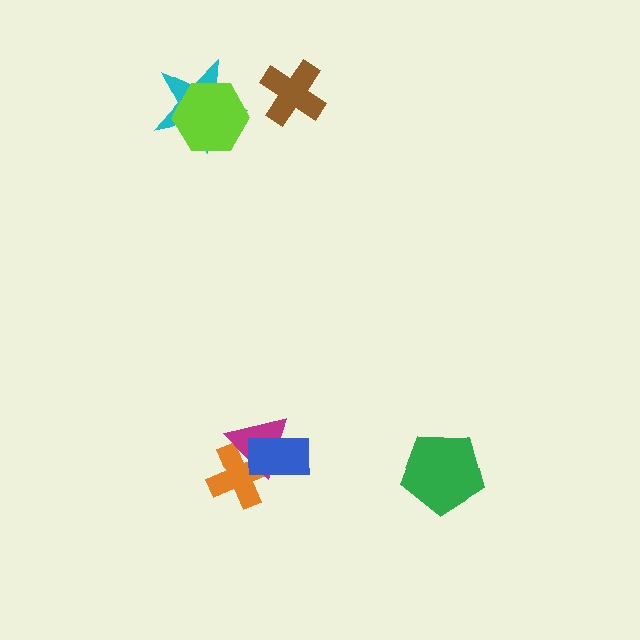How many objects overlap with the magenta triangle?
2 objects overlap with the magenta triangle.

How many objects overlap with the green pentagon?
0 objects overlap with the green pentagon.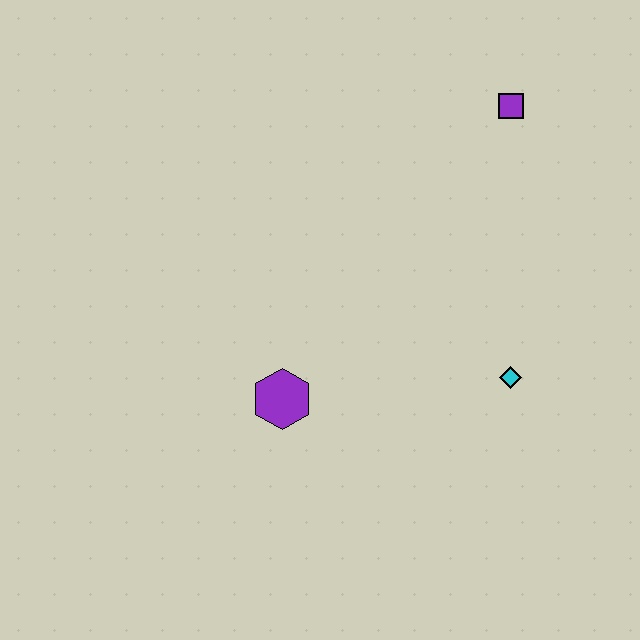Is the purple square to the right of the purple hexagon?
Yes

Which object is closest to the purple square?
The cyan diamond is closest to the purple square.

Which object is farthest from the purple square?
The purple hexagon is farthest from the purple square.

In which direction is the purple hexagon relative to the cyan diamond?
The purple hexagon is to the left of the cyan diamond.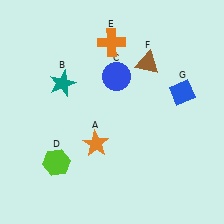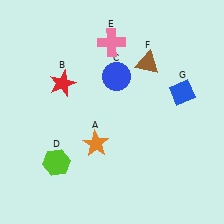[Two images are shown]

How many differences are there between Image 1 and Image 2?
There are 2 differences between the two images.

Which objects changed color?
B changed from teal to red. E changed from orange to pink.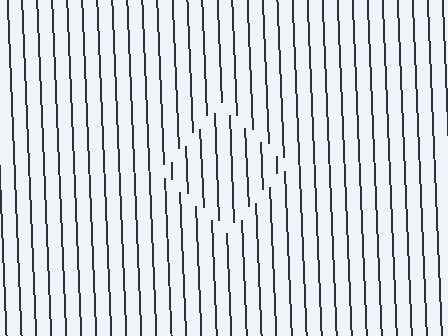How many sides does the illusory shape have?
4 sides — the line-ends trace a square.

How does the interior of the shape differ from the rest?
The interior of the shape contains the same grating, shifted by half a period — the contour is defined by the phase discontinuity where line-ends from the inner and outer gratings abut.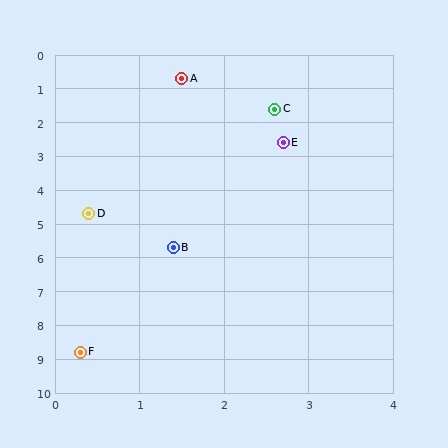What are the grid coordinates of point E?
Point E is at approximately (2.7, 2.6).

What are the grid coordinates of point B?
Point B is at approximately (1.4, 5.7).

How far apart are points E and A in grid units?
Points E and A are about 2.2 grid units apart.